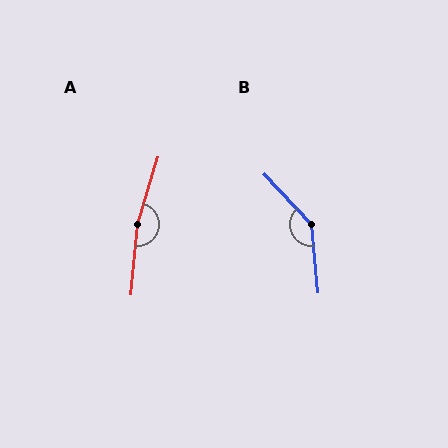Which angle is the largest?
A, at approximately 169 degrees.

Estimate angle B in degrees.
Approximately 142 degrees.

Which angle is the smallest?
B, at approximately 142 degrees.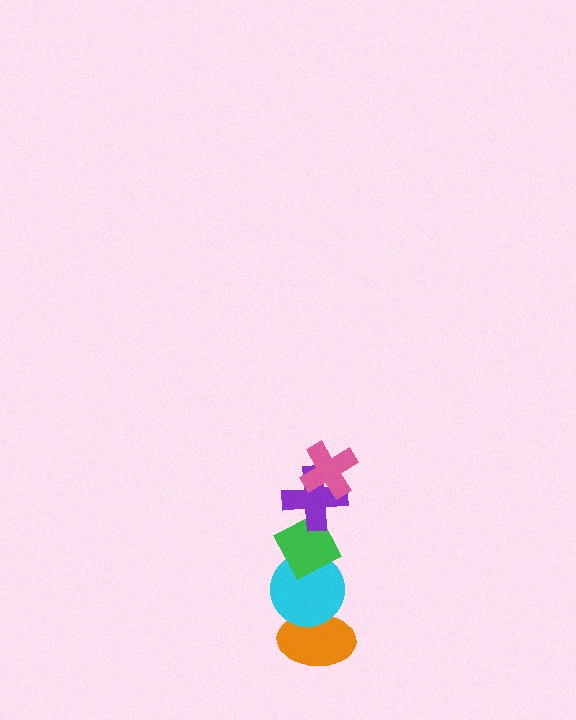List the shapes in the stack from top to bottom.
From top to bottom: the pink cross, the purple cross, the green diamond, the cyan circle, the orange ellipse.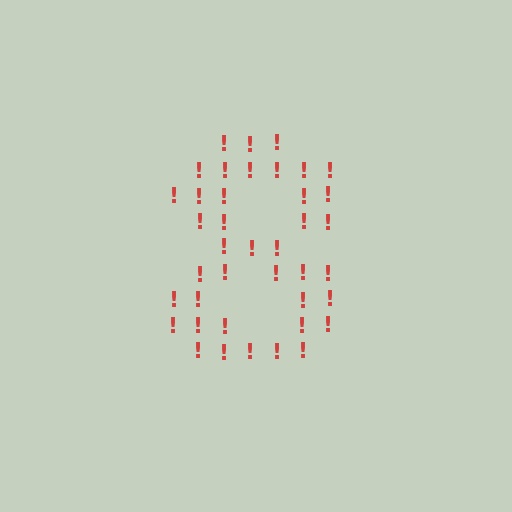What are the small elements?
The small elements are exclamation marks.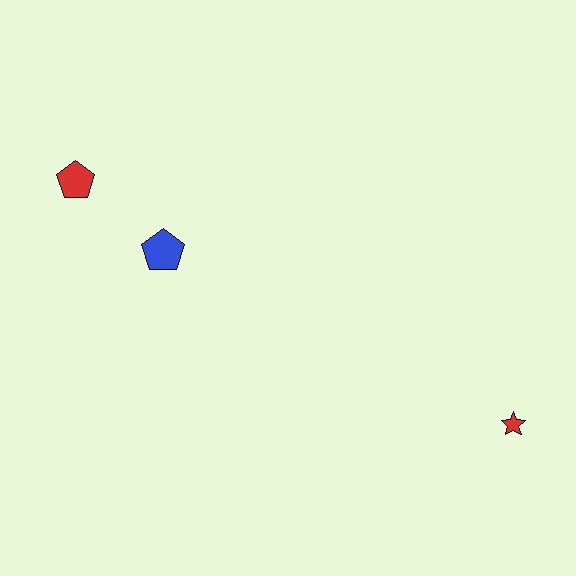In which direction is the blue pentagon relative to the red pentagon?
The blue pentagon is to the right of the red pentagon.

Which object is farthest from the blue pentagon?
The red star is farthest from the blue pentagon.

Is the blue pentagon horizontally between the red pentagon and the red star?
Yes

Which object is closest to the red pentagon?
The blue pentagon is closest to the red pentagon.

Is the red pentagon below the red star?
No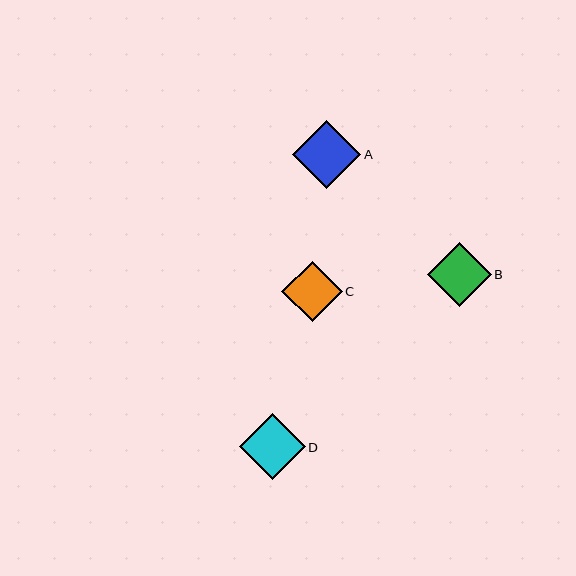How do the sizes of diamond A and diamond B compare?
Diamond A and diamond B are approximately the same size.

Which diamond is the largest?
Diamond A is the largest with a size of approximately 68 pixels.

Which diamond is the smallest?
Diamond C is the smallest with a size of approximately 60 pixels.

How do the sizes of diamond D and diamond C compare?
Diamond D and diamond C are approximately the same size.